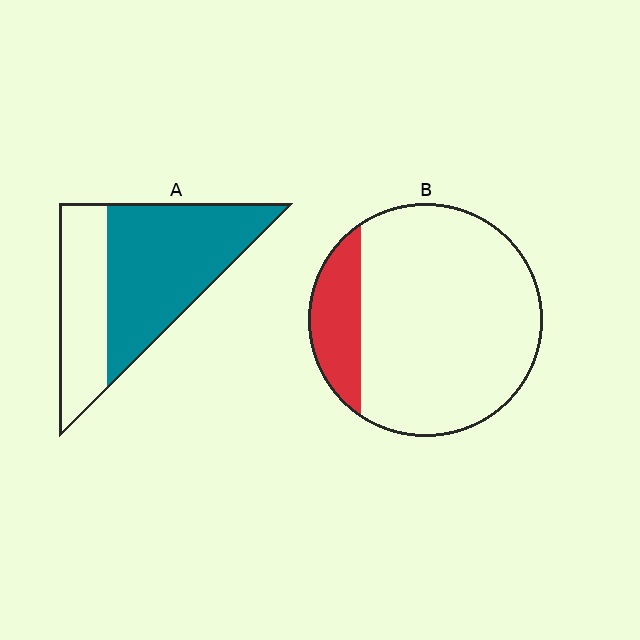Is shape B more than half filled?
No.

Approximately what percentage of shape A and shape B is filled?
A is approximately 65% and B is approximately 15%.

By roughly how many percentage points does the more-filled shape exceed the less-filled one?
By roughly 45 percentage points (A over B).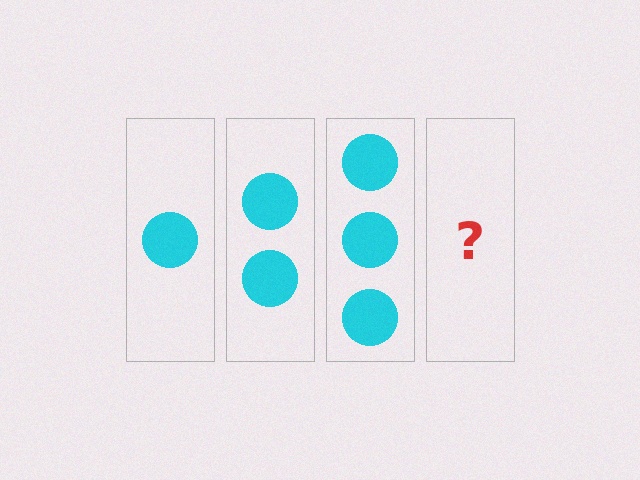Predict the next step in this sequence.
The next step is 4 circles.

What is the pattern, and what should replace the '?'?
The pattern is that each step adds one more circle. The '?' should be 4 circles.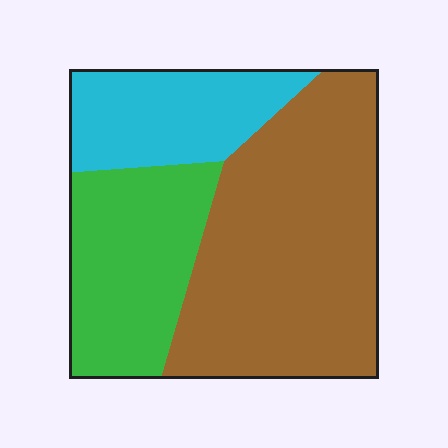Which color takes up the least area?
Cyan, at roughly 20%.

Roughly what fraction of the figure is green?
Green takes up about one quarter (1/4) of the figure.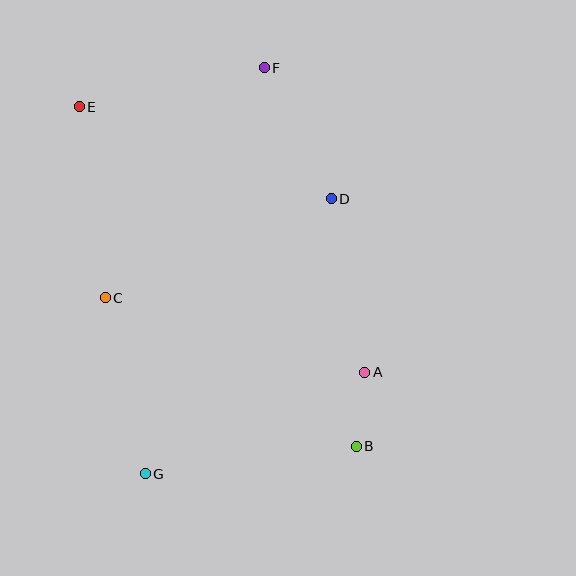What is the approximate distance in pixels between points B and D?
The distance between B and D is approximately 249 pixels.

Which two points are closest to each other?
Points A and B are closest to each other.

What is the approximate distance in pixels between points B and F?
The distance between B and F is approximately 389 pixels.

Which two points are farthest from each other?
Points B and E are farthest from each other.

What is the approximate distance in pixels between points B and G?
The distance between B and G is approximately 213 pixels.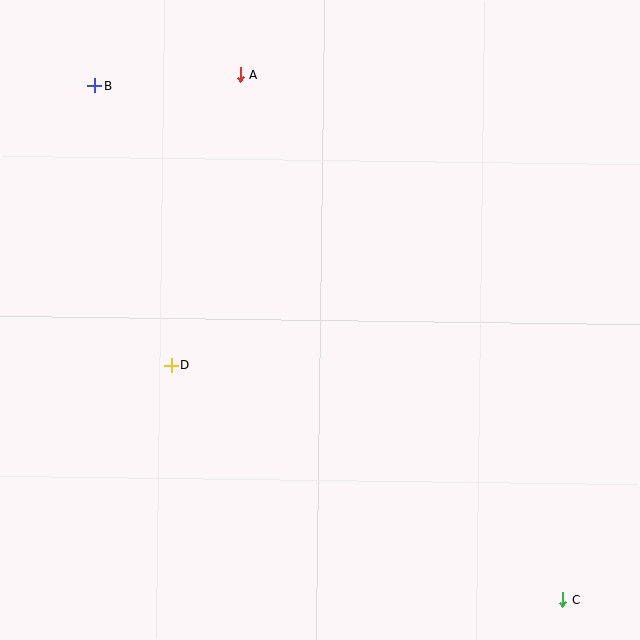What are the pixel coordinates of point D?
Point D is at (172, 365).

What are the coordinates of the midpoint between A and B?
The midpoint between A and B is at (168, 80).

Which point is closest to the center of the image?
Point D at (172, 365) is closest to the center.